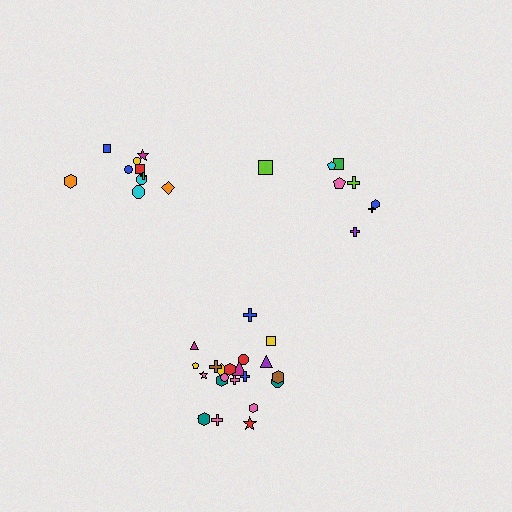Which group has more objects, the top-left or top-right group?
The top-left group.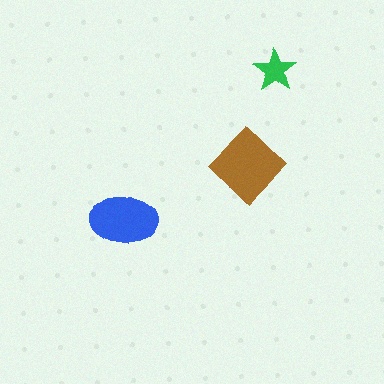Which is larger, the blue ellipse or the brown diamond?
The brown diamond.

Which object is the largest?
The brown diamond.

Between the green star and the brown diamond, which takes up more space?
The brown diamond.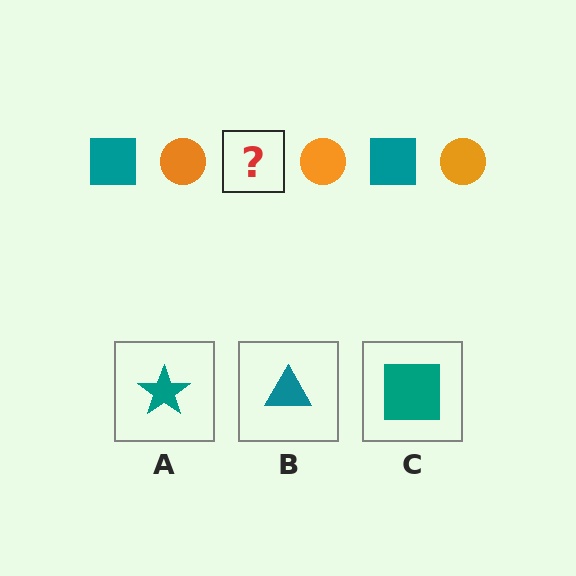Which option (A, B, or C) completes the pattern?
C.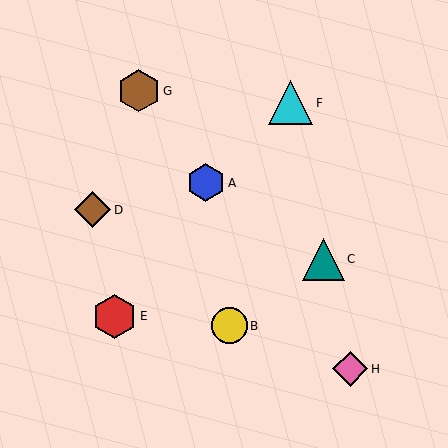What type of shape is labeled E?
Shape E is a red hexagon.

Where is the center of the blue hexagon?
The center of the blue hexagon is at (206, 183).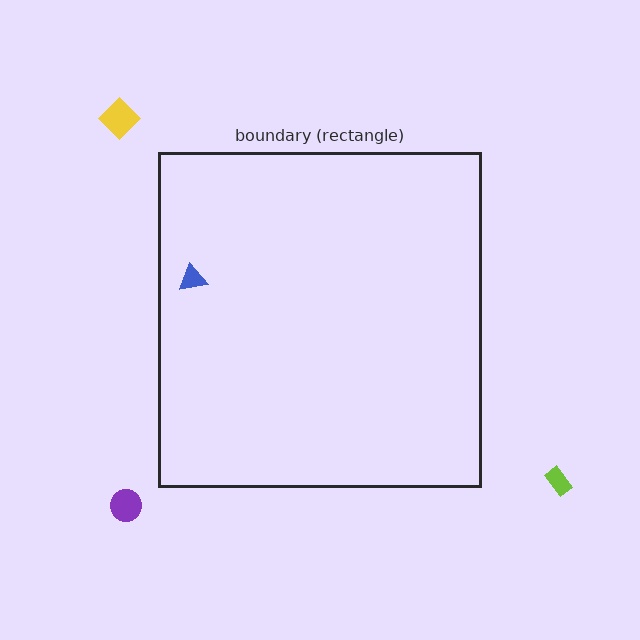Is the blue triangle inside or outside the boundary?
Inside.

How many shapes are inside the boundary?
1 inside, 3 outside.